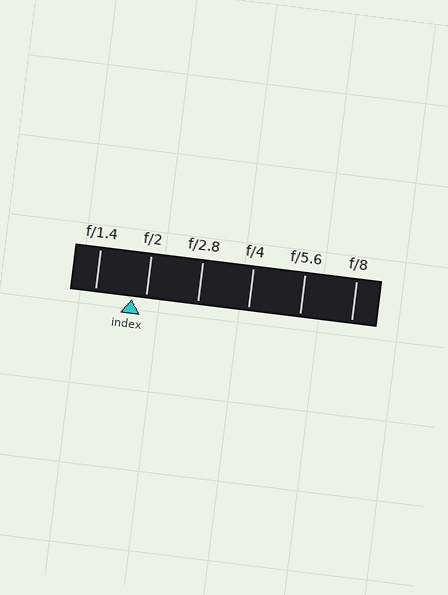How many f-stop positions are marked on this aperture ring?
There are 6 f-stop positions marked.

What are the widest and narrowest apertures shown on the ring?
The widest aperture shown is f/1.4 and the narrowest is f/8.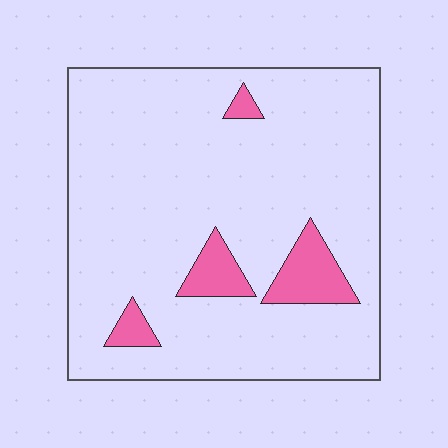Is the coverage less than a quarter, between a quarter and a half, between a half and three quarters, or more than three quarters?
Less than a quarter.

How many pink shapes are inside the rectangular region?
4.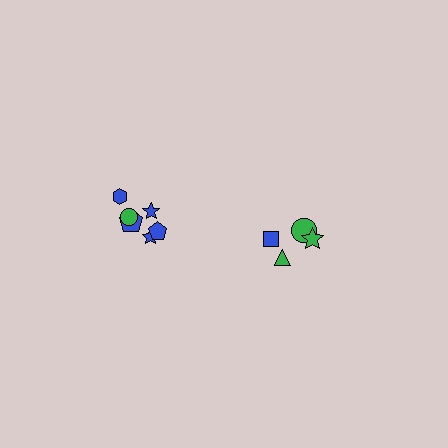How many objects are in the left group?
There are 6 objects.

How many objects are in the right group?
There are 4 objects.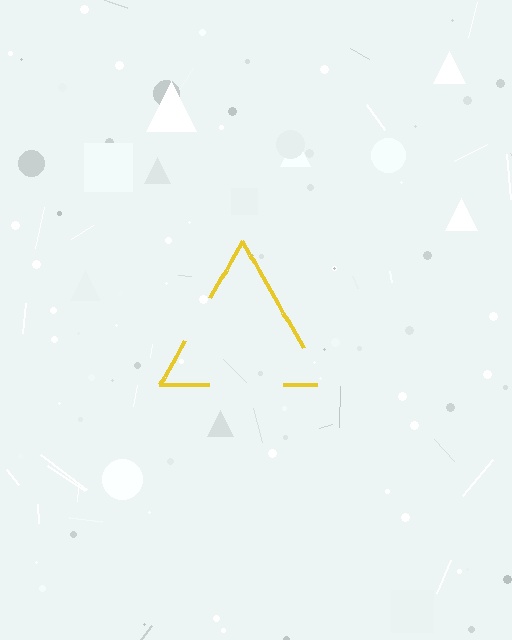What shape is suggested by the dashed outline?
The dashed outline suggests a triangle.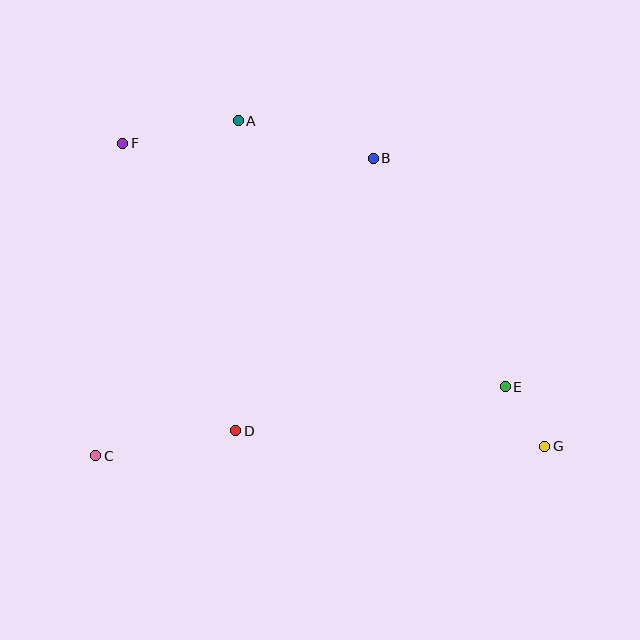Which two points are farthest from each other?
Points F and G are farthest from each other.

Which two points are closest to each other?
Points E and G are closest to each other.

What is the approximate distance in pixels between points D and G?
The distance between D and G is approximately 309 pixels.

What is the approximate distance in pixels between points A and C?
The distance between A and C is approximately 364 pixels.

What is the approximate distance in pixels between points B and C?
The distance between B and C is approximately 407 pixels.